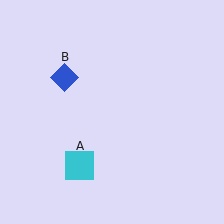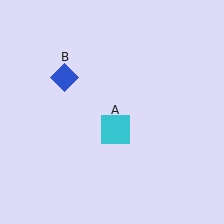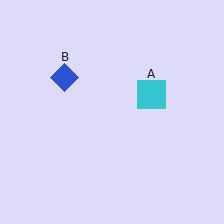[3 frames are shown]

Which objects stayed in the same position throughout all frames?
Blue diamond (object B) remained stationary.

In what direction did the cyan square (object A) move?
The cyan square (object A) moved up and to the right.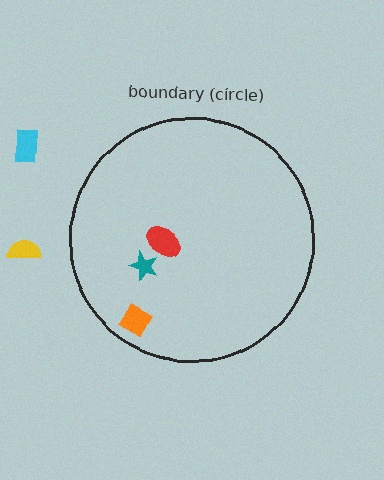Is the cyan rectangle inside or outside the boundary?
Outside.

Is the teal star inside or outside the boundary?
Inside.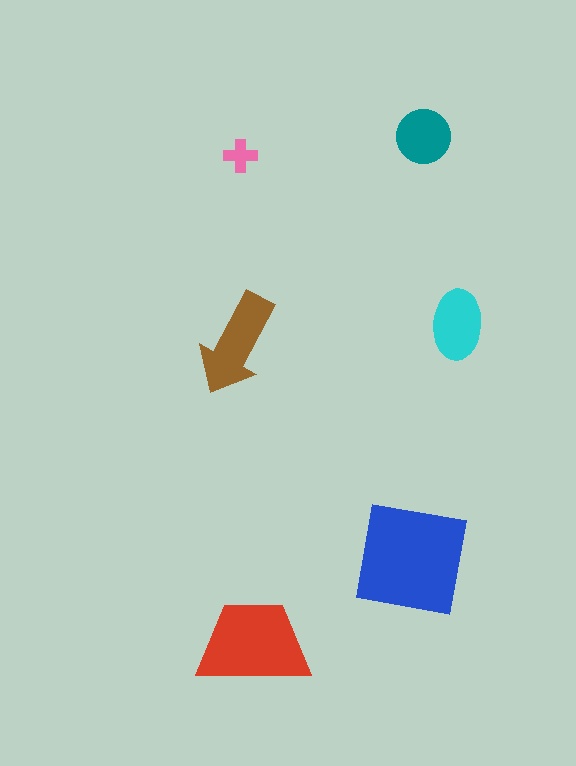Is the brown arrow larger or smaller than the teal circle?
Larger.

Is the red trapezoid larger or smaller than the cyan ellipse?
Larger.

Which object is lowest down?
The red trapezoid is bottommost.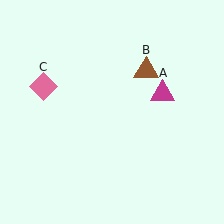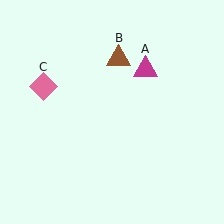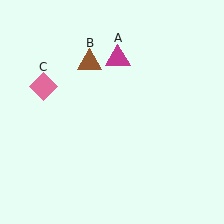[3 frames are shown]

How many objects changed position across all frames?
2 objects changed position: magenta triangle (object A), brown triangle (object B).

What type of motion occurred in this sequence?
The magenta triangle (object A), brown triangle (object B) rotated counterclockwise around the center of the scene.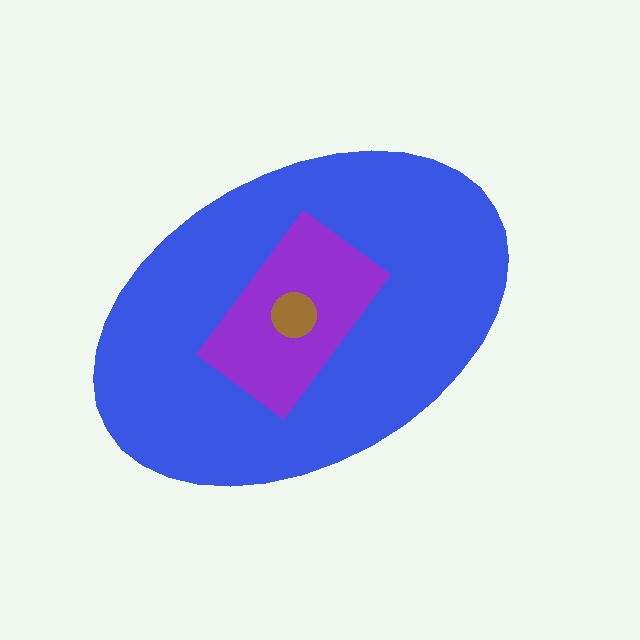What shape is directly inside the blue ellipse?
The purple rectangle.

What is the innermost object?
The brown circle.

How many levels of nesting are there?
3.